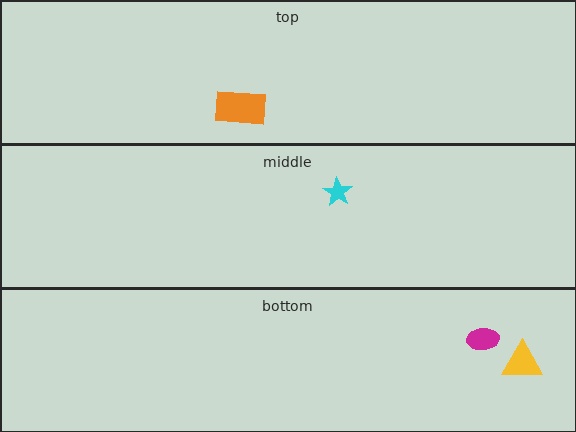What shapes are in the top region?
The orange rectangle.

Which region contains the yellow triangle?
The bottom region.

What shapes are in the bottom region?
The magenta ellipse, the yellow triangle.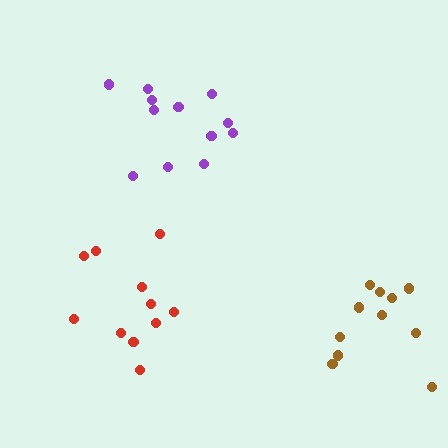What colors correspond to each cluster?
The clusters are colored: red, purple, brown.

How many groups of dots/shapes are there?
There are 3 groups.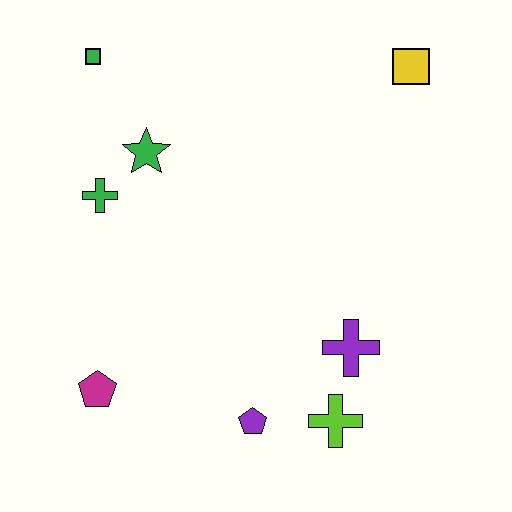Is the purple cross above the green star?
No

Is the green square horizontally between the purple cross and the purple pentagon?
No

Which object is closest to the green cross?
The green star is closest to the green cross.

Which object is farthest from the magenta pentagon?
The yellow square is farthest from the magenta pentagon.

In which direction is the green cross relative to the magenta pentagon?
The green cross is above the magenta pentagon.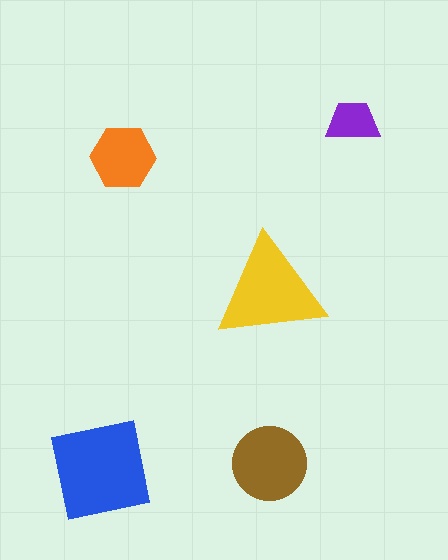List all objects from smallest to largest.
The purple trapezoid, the orange hexagon, the brown circle, the yellow triangle, the blue square.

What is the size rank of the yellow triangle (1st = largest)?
2nd.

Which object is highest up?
The purple trapezoid is topmost.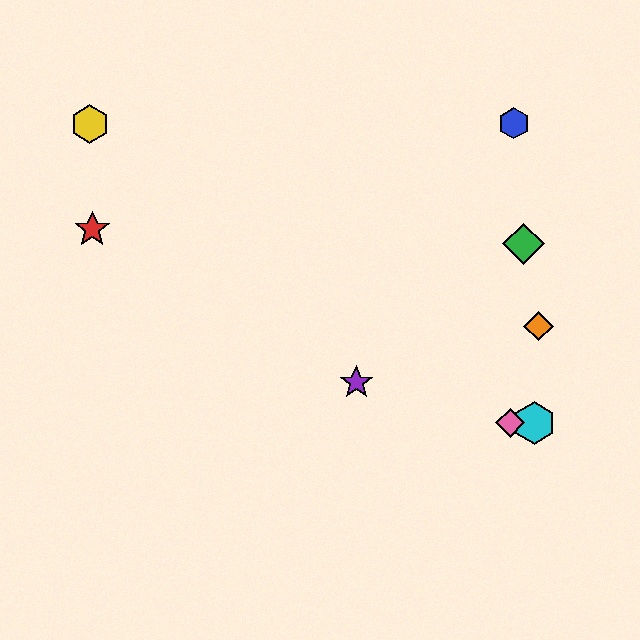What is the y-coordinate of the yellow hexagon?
The yellow hexagon is at y≈124.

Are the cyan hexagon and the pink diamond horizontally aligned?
Yes, both are at y≈423.